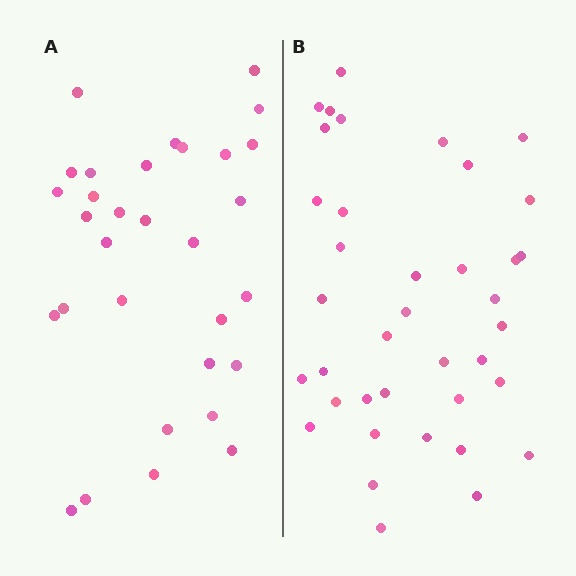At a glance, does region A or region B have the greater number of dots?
Region B (the right region) has more dots.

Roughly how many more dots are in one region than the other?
Region B has roughly 8 or so more dots than region A.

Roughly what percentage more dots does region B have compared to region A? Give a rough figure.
About 25% more.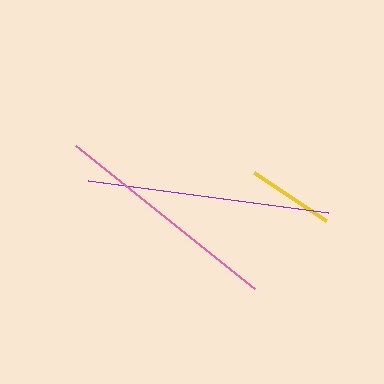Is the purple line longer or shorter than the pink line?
The purple line is longer than the pink line.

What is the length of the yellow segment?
The yellow segment is approximately 87 pixels long.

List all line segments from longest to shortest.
From longest to shortest: purple, pink, yellow.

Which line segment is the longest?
The purple line is the longest at approximately 242 pixels.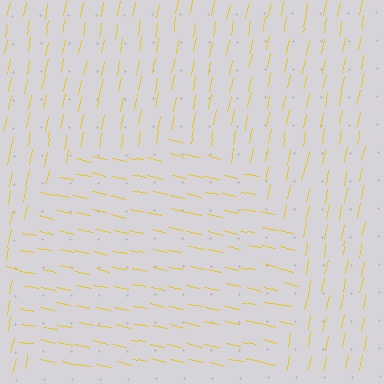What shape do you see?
I see a circle.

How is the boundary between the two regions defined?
The boundary is defined purely by a change in line orientation (approximately 89 degrees difference). All lines are the same color and thickness.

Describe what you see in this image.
The image is filled with small yellow line segments. A circle region in the image has lines oriented differently from the surrounding lines, creating a visible texture boundary.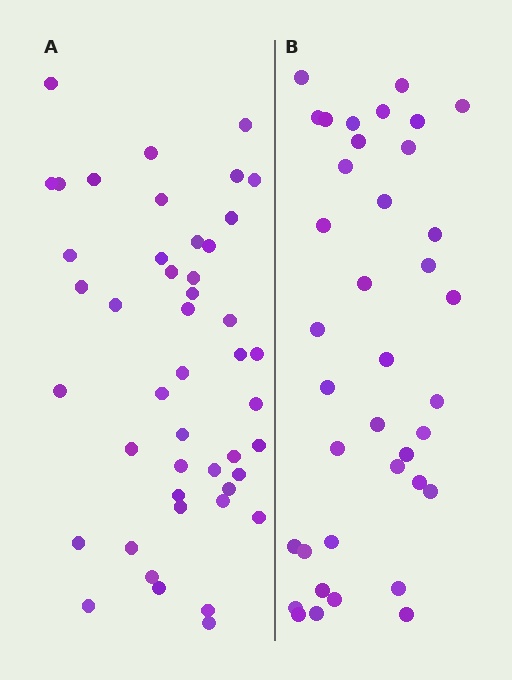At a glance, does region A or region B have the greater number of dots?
Region A (the left region) has more dots.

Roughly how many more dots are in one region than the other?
Region A has roughly 8 or so more dots than region B.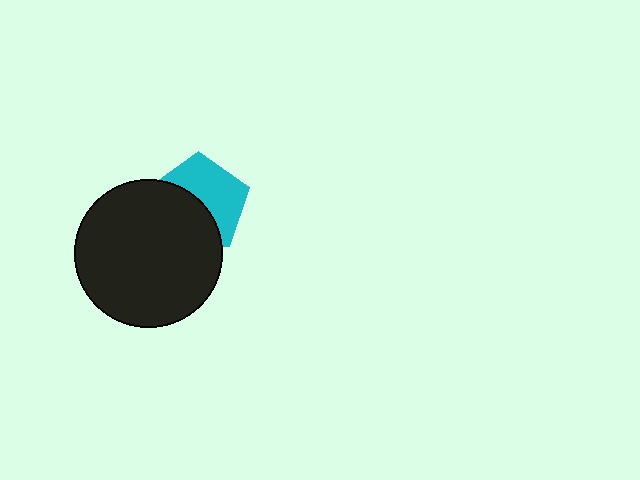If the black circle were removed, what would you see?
You would see the complete cyan pentagon.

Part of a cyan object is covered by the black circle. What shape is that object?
It is a pentagon.